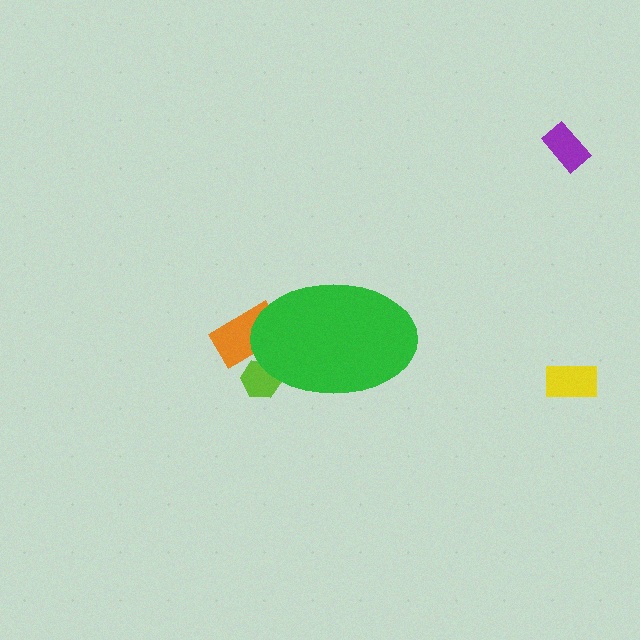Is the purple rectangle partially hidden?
No, the purple rectangle is fully visible.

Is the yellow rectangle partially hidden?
No, the yellow rectangle is fully visible.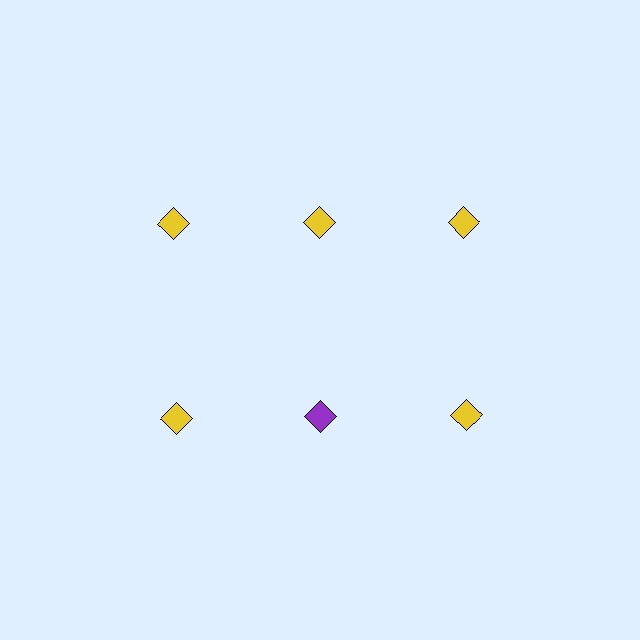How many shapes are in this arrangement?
There are 6 shapes arranged in a grid pattern.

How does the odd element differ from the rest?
It has a different color: purple instead of yellow.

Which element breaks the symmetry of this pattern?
The purple diamond in the second row, second from left column breaks the symmetry. All other shapes are yellow diamonds.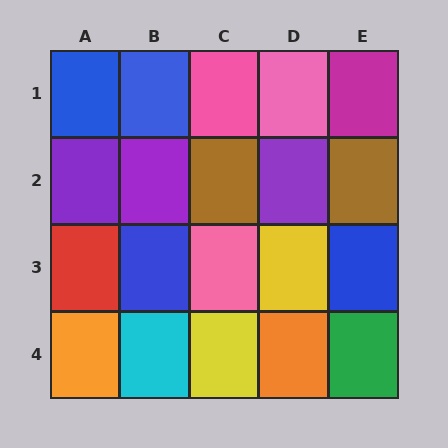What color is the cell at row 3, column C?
Pink.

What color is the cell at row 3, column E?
Blue.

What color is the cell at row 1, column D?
Pink.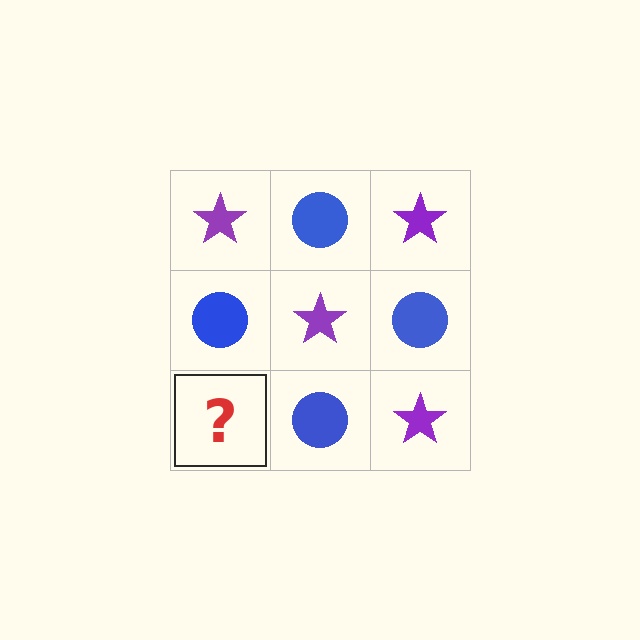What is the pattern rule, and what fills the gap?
The rule is that it alternates purple star and blue circle in a checkerboard pattern. The gap should be filled with a purple star.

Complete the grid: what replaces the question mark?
The question mark should be replaced with a purple star.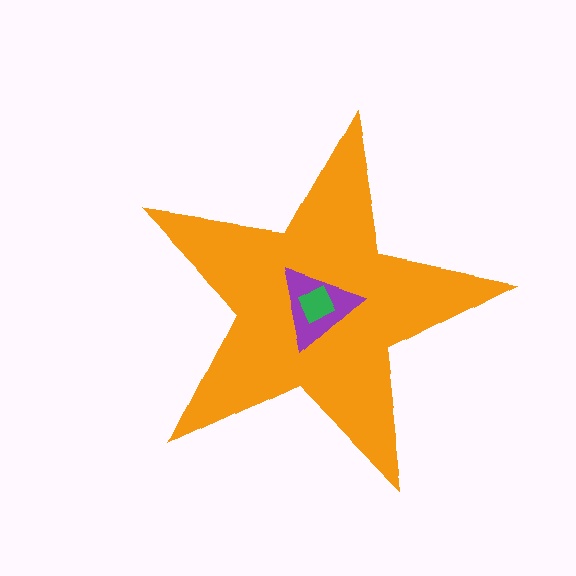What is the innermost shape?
The green diamond.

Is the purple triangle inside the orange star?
Yes.